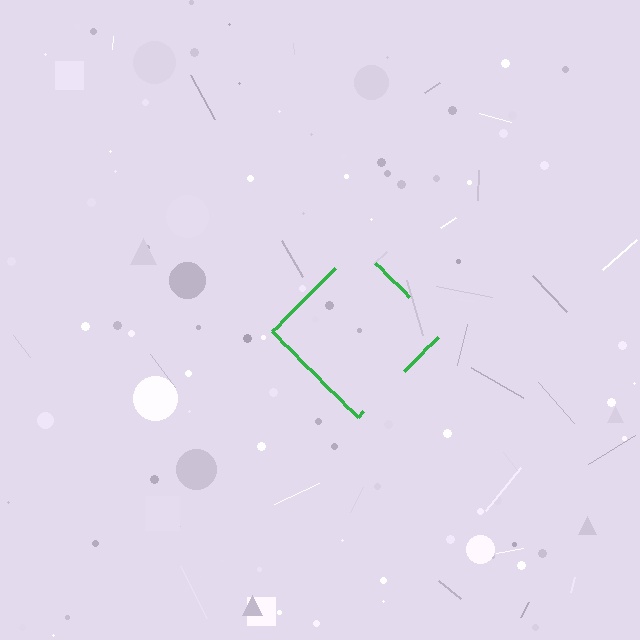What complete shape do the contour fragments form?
The contour fragments form a diamond.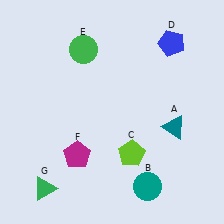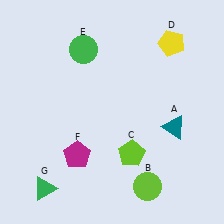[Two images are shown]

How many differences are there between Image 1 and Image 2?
There are 2 differences between the two images.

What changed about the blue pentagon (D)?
In Image 1, D is blue. In Image 2, it changed to yellow.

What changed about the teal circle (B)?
In Image 1, B is teal. In Image 2, it changed to lime.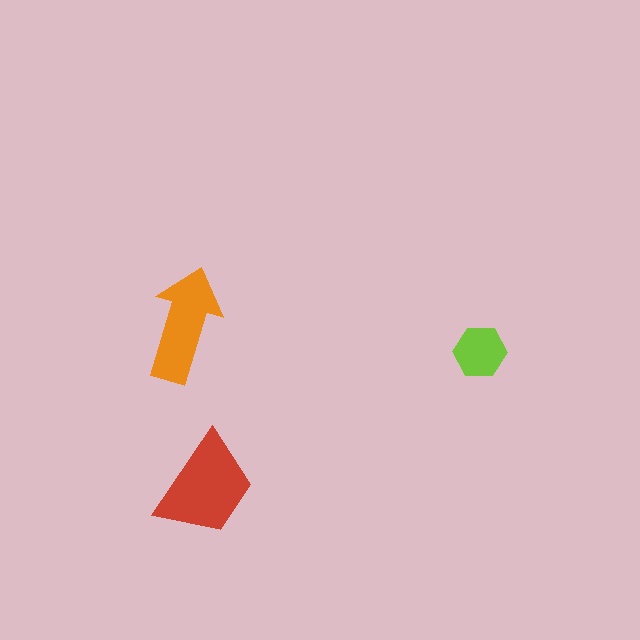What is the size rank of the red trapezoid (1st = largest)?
1st.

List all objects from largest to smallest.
The red trapezoid, the orange arrow, the lime hexagon.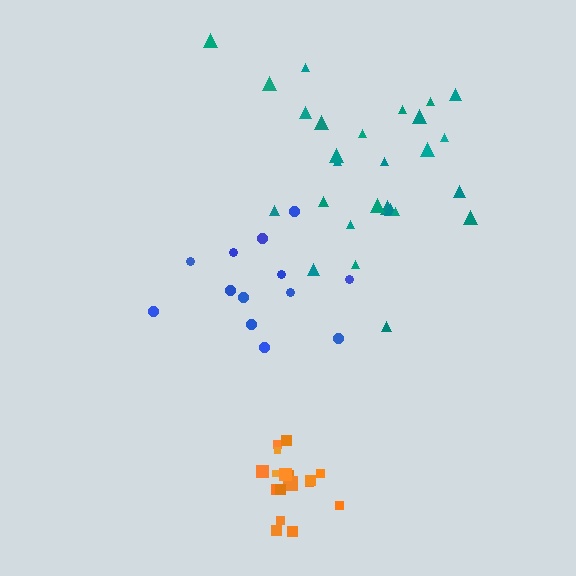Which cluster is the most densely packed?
Orange.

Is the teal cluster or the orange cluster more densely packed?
Orange.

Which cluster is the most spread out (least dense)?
Blue.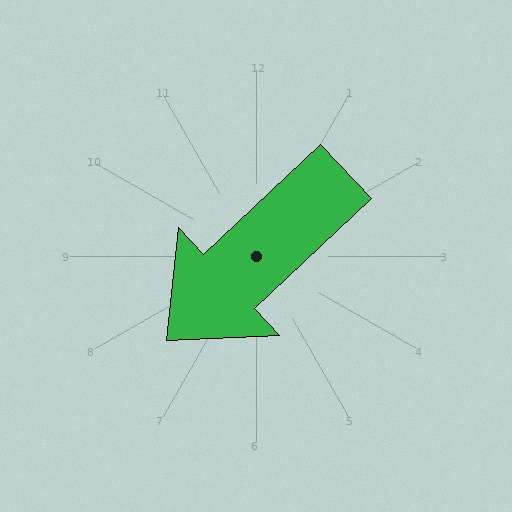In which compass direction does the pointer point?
Southwest.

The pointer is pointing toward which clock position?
Roughly 8 o'clock.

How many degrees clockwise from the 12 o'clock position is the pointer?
Approximately 227 degrees.